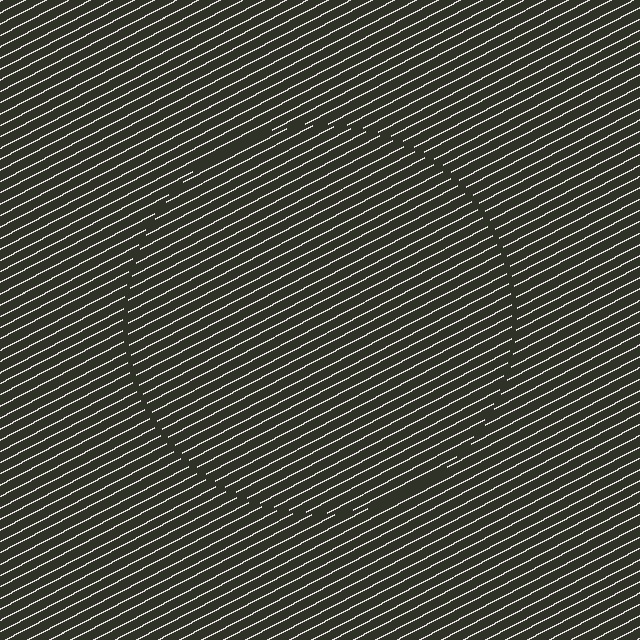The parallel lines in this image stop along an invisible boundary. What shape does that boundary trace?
An illusory circle. The interior of the shape contains the same grating, shifted by half a period — the contour is defined by the phase discontinuity where line-ends from the inner and outer gratings abut.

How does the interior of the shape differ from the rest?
The interior of the shape contains the same grating, shifted by half a period — the contour is defined by the phase discontinuity where line-ends from the inner and outer gratings abut.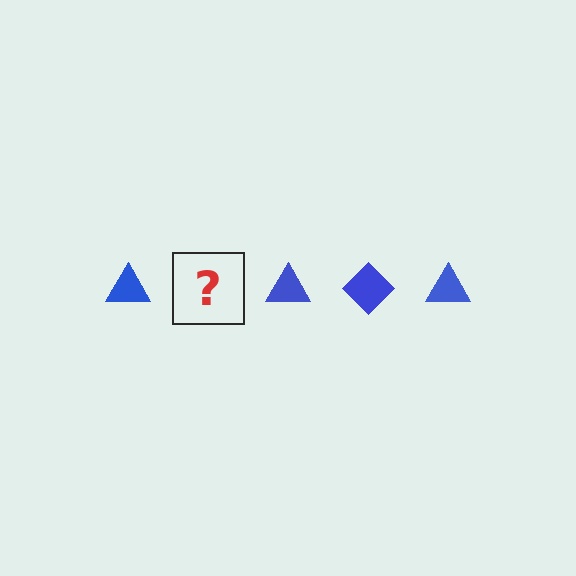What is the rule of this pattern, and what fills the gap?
The rule is that the pattern cycles through triangle, diamond shapes in blue. The gap should be filled with a blue diamond.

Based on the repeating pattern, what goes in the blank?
The blank should be a blue diamond.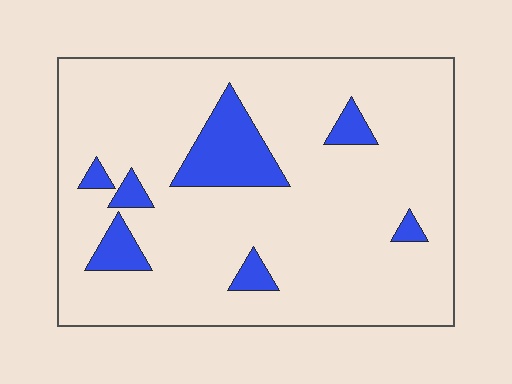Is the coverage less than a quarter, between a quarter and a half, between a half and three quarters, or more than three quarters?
Less than a quarter.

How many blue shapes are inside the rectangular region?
7.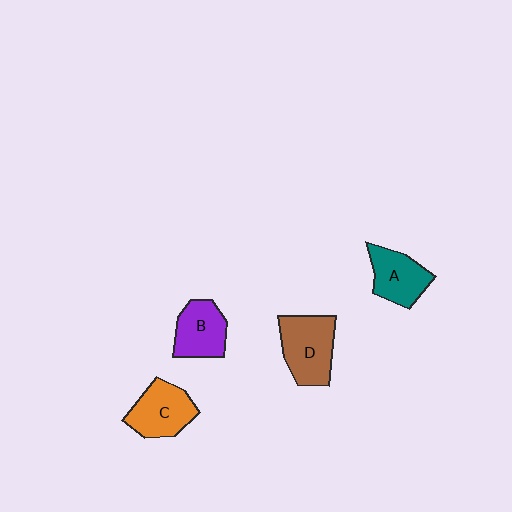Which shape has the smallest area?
Shape B (purple).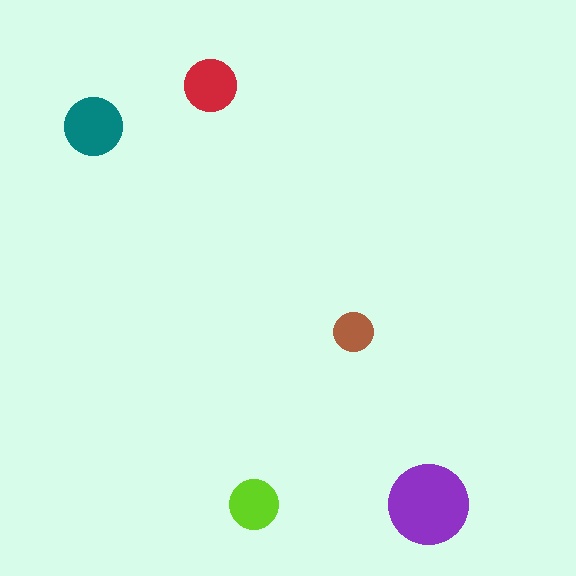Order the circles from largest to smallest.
the purple one, the teal one, the red one, the lime one, the brown one.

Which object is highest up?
The red circle is topmost.